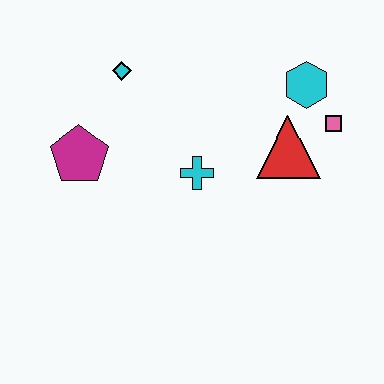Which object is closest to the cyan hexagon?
The pink square is closest to the cyan hexagon.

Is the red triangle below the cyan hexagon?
Yes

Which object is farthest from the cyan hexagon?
The magenta pentagon is farthest from the cyan hexagon.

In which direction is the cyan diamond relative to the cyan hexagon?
The cyan diamond is to the left of the cyan hexagon.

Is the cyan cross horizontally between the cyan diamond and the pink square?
Yes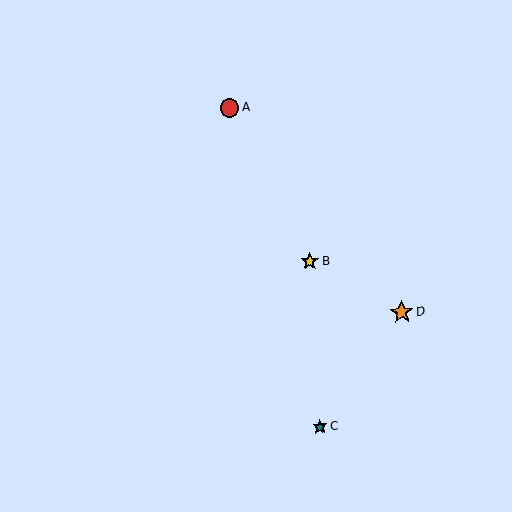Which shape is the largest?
The orange star (labeled D) is the largest.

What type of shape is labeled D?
Shape D is an orange star.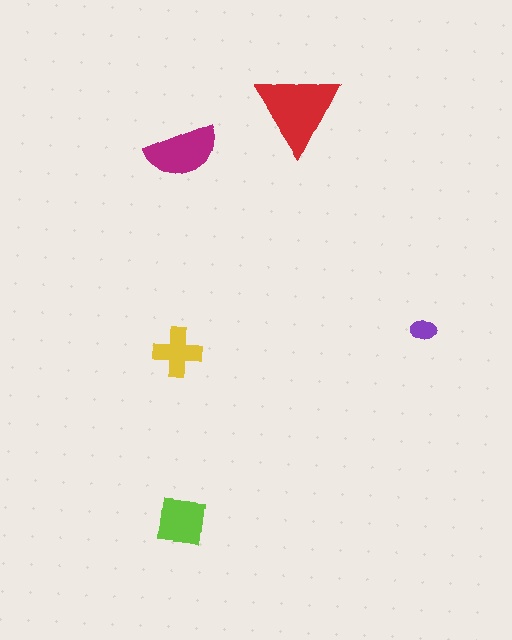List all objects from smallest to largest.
The purple ellipse, the yellow cross, the lime square, the magenta semicircle, the red triangle.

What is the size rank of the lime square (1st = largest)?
3rd.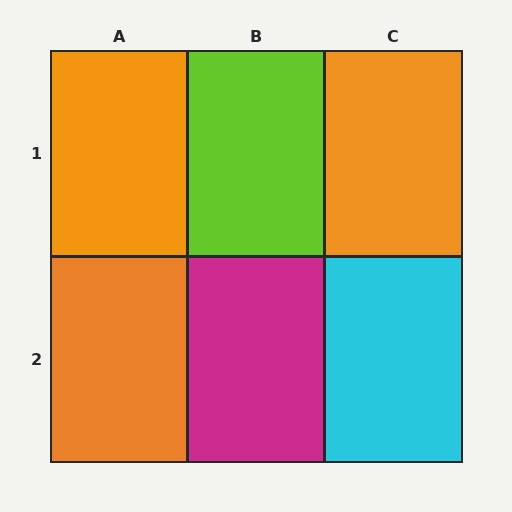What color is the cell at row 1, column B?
Lime.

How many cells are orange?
3 cells are orange.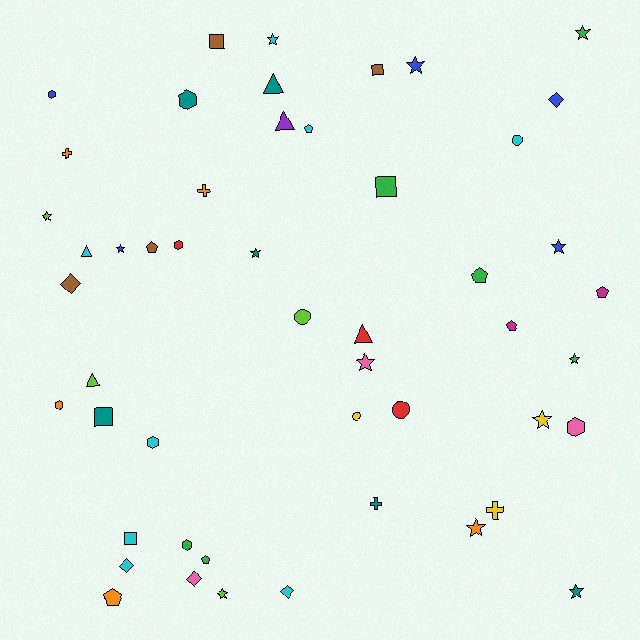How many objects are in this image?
There are 50 objects.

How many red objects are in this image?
There are 3 red objects.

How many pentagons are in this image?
There are 7 pentagons.